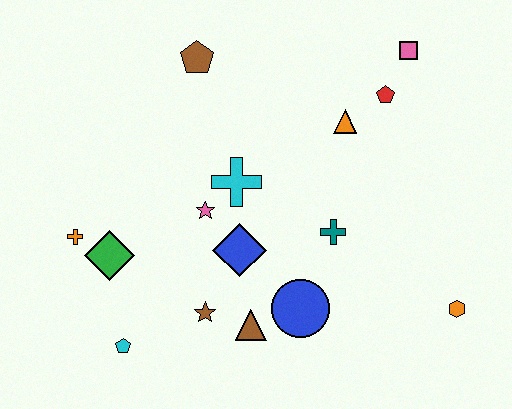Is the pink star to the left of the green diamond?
No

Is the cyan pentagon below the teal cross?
Yes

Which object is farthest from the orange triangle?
The cyan pentagon is farthest from the orange triangle.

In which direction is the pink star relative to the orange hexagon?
The pink star is to the left of the orange hexagon.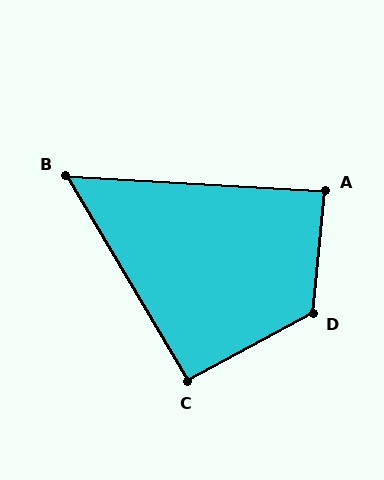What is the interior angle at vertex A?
Approximately 88 degrees (approximately right).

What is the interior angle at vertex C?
Approximately 92 degrees (approximately right).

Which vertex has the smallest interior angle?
B, at approximately 56 degrees.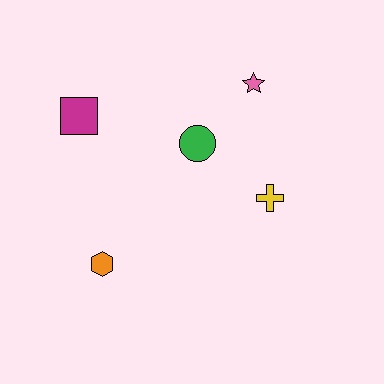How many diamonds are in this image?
There are no diamonds.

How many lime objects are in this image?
There are no lime objects.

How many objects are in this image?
There are 5 objects.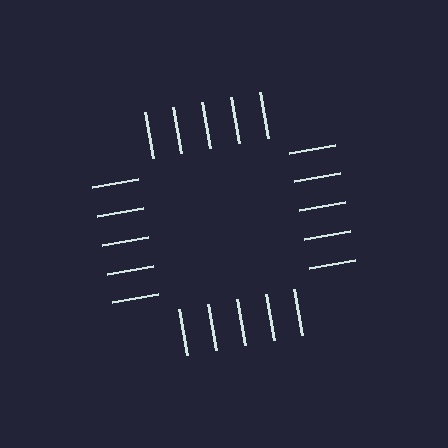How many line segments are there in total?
20 — 5 along each of the 4 edges.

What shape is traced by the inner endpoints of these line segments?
An illusory square — the line segments terminate on its edges but no continuous stroke is drawn.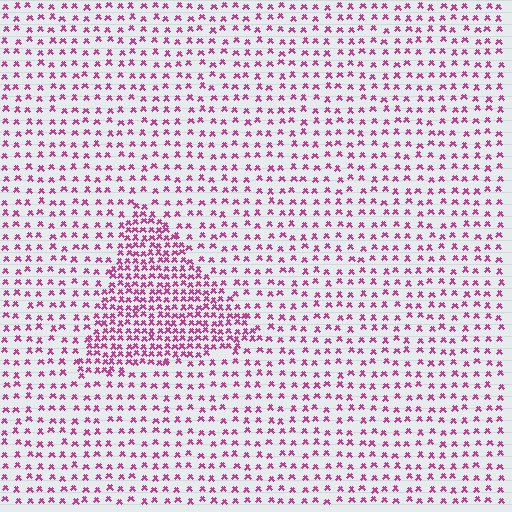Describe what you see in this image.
The image contains small magenta elements arranged at two different densities. A triangle-shaped region is visible where the elements are more densely packed than the surrounding area.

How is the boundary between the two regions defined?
The boundary is defined by a change in element density (approximately 2.2x ratio). All elements are the same color, size, and shape.